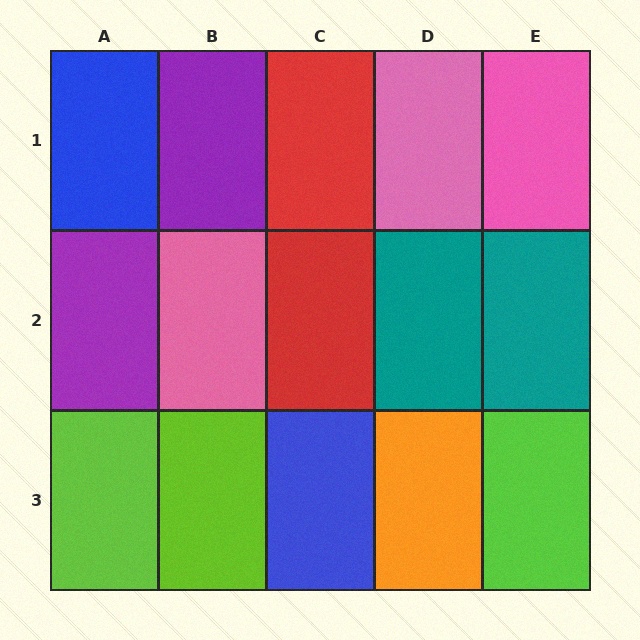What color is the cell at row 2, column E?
Teal.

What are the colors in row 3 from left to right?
Lime, lime, blue, orange, lime.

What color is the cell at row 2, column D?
Teal.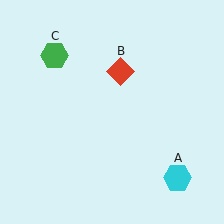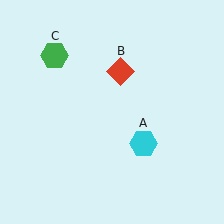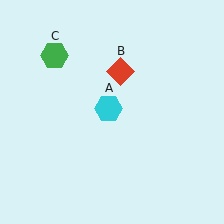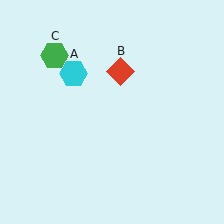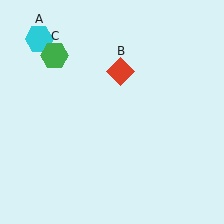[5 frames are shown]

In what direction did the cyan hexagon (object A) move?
The cyan hexagon (object A) moved up and to the left.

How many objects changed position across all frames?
1 object changed position: cyan hexagon (object A).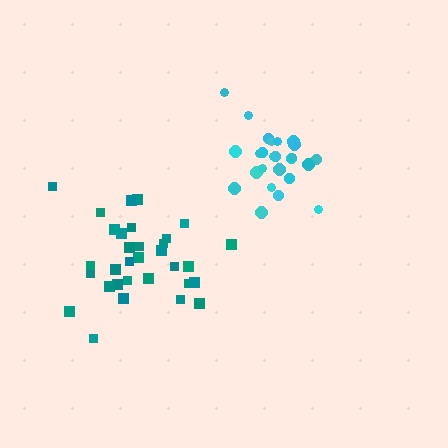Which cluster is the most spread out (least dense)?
Teal.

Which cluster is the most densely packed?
Cyan.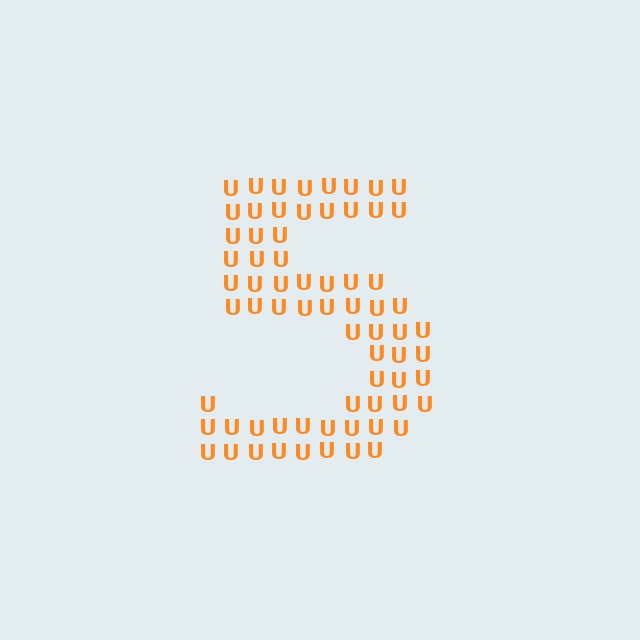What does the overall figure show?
The overall figure shows the digit 5.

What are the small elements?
The small elements are letter U's.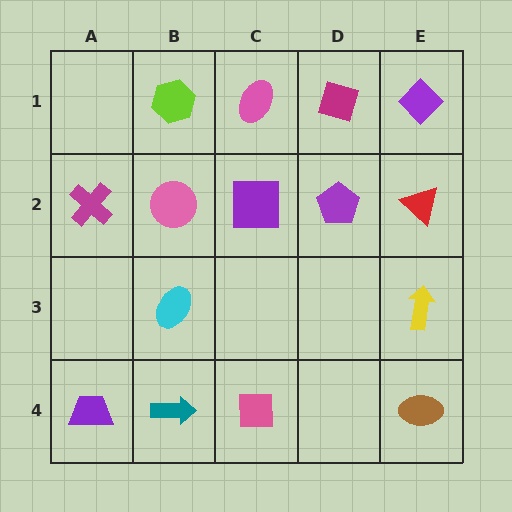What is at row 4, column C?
A pink square.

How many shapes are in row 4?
4 shapes.